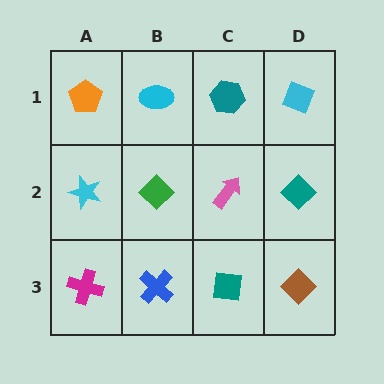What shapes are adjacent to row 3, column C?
A pink arrow (row 2, column C), a blue cross (row 3, column B), a brown diamond (row 3, column D).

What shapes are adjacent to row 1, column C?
A pink arrow (row 2, column C), a cyan ellipse (row 1, column B), a cyan diamond (row 1, column D).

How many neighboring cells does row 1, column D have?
2.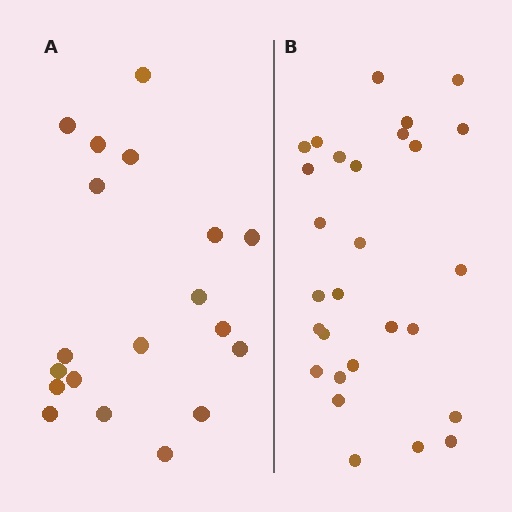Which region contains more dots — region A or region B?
Region B (the right region) has more dots.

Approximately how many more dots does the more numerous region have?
Region B has roughly 8 or so more dots than region A.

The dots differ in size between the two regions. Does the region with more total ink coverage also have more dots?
No. Region A has more total ink coverage because its dots are larger, but region B actually contains more individual dots. Total area can be misleading — the number of items is what matters here.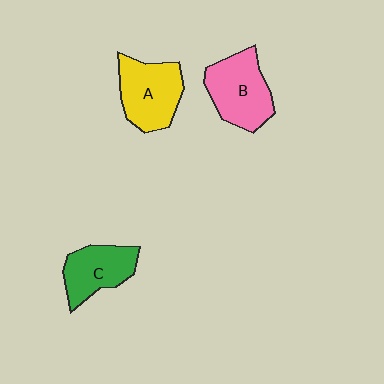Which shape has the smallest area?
Shape C (green).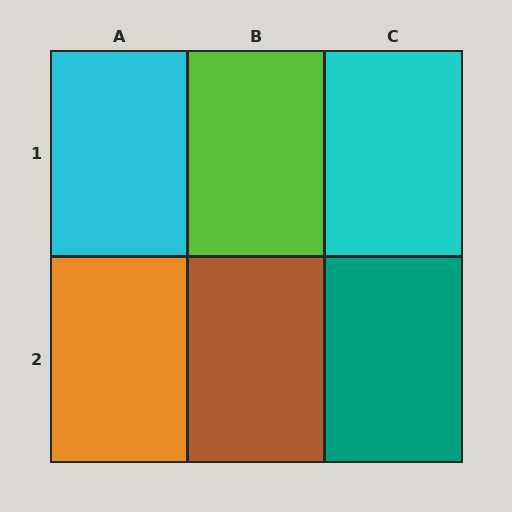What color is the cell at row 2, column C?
Teal.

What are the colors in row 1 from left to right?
Cyan, lime, cyan.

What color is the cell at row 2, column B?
Brown.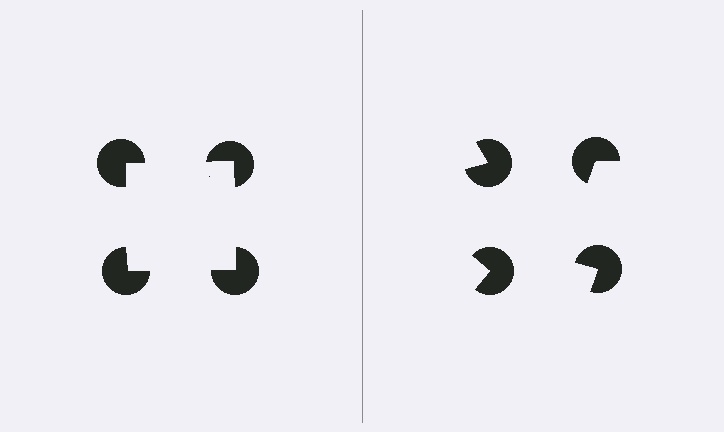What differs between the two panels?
The pac-man discs are positioned identically on both sides; only the wedge orientations differ. On the left they align to a square; on the right they are misaligned.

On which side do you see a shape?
An illusory square appears on the left side. On the right side the wedge cuts are rotated, so no coherent shape forms.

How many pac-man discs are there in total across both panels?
8 — 4 on each side.